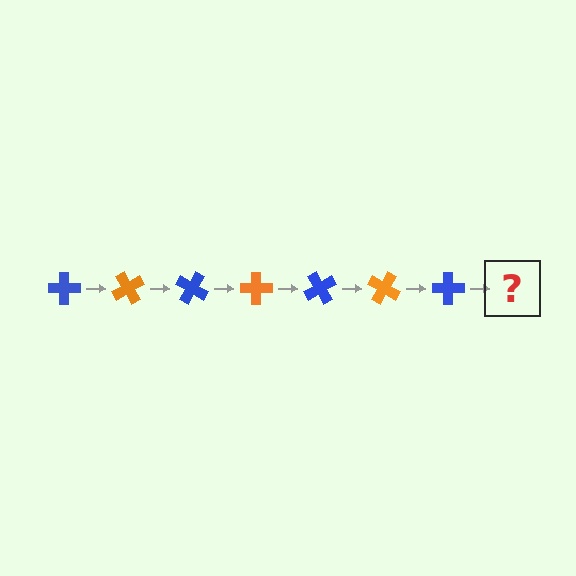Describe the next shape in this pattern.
It should be an orange cross, rotated 420 degrees from the start.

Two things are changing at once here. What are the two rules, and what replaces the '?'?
The two rules are that it rotates 60 degrees each step and the color cycles through blue and orange. The '?' should be an orange cross, rotated 420 degrees from the start.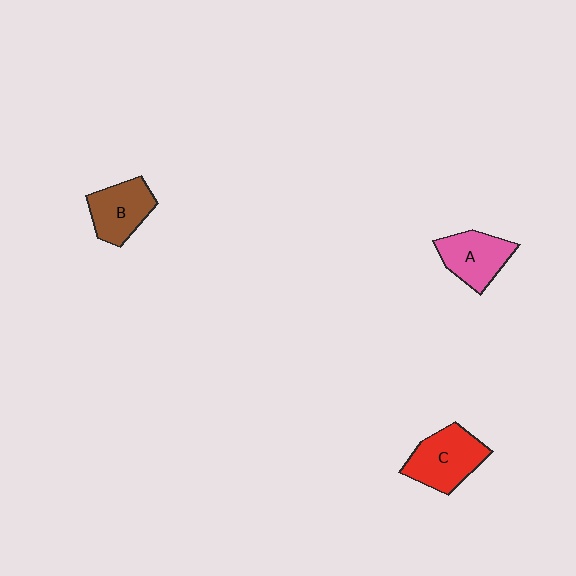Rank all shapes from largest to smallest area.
From largest to smallest: C (red), A (pink), B (brown).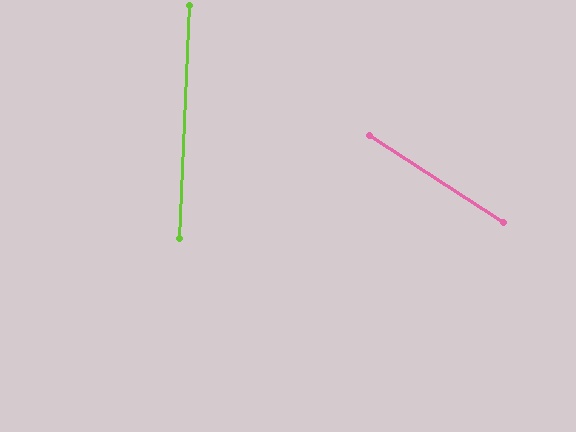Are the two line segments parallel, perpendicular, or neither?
Neither parallel nor perpendicular — they differ by about 59°.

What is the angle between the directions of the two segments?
Approximately 59 degrees.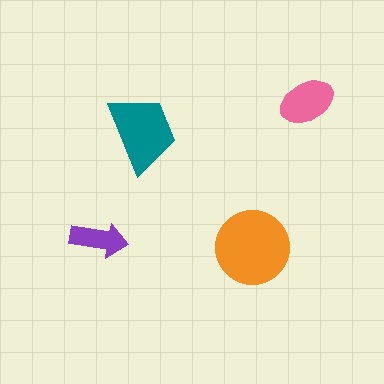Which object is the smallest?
The purple arrow.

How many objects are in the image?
There are 4 objects in the image.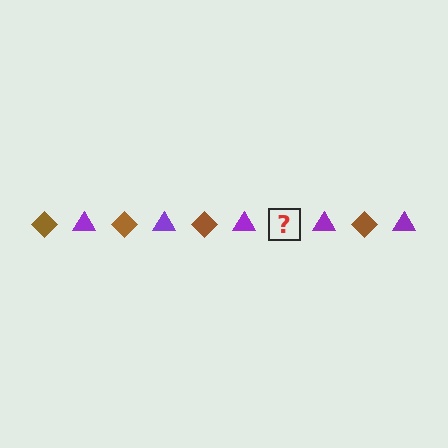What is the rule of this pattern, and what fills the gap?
The rule is that the pattern alternates between brown diamond and purple triangle. The gap should be filled with a brown diamond.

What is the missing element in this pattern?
The missing element is a brown diamond.